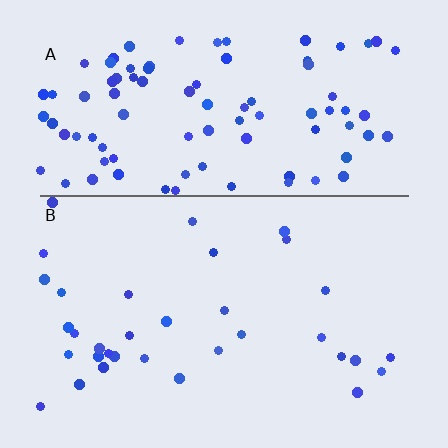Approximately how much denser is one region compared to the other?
Approximately 2.8× — region A over region B.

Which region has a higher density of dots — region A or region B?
A (the top).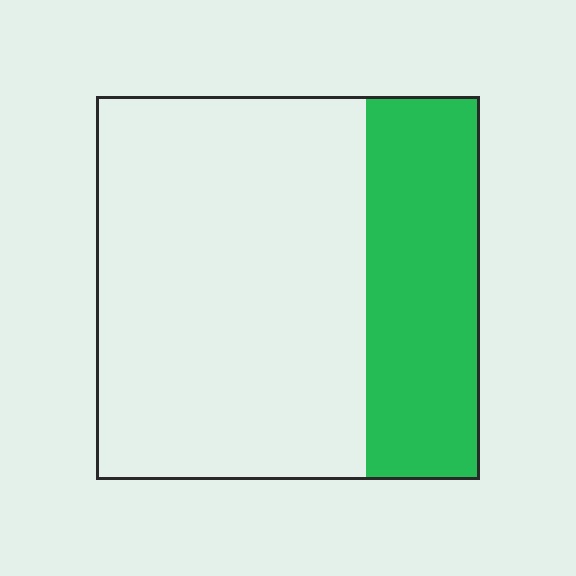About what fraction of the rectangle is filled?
About one third (1/3).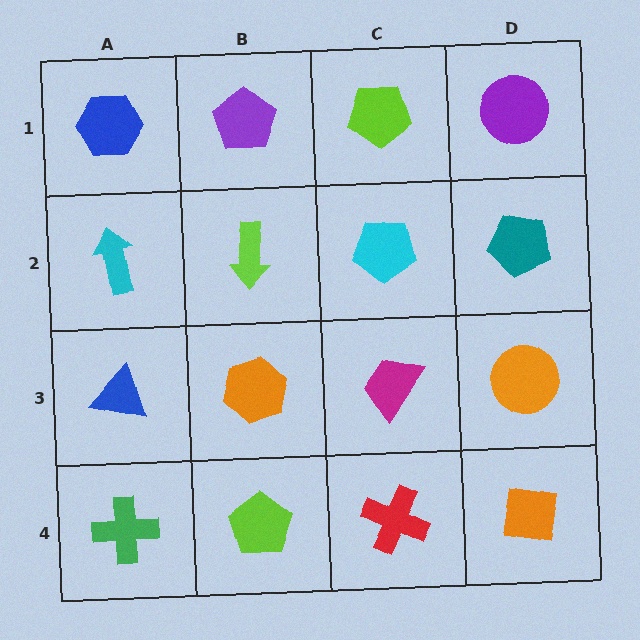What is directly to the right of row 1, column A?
A purple pentagon.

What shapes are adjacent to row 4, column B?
An orange hexagon (row 3, column B), a green cross (row 4, column A), a red cross (row 4, column C).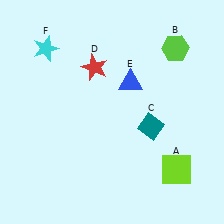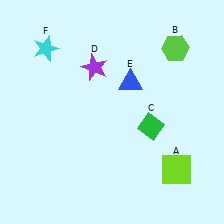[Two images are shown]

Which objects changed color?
C changed from teal to green. D changed from red to purple.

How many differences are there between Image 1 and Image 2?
There are 2 differences between the two images.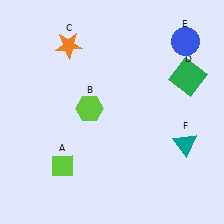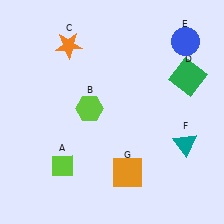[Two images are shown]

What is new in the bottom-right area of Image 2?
An orange square (G) was added in the bottom-right area of Image 2.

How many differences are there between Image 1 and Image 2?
There is 1 difference between the two images.